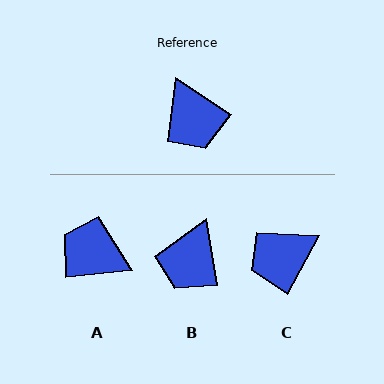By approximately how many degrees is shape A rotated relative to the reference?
Approximately 141 degrees clockwise.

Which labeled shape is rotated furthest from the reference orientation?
A, about 141 degrees away.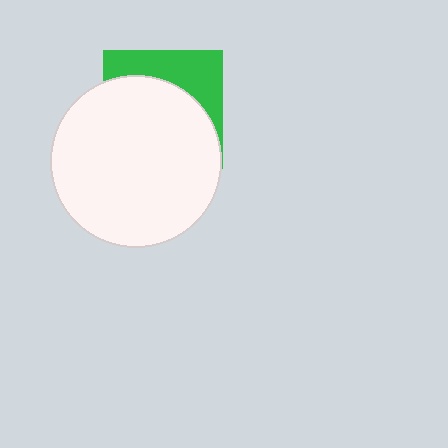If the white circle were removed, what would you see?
You would see the complete green square.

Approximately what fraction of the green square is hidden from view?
Roughly 66% of the green square is hidden behind the white circle.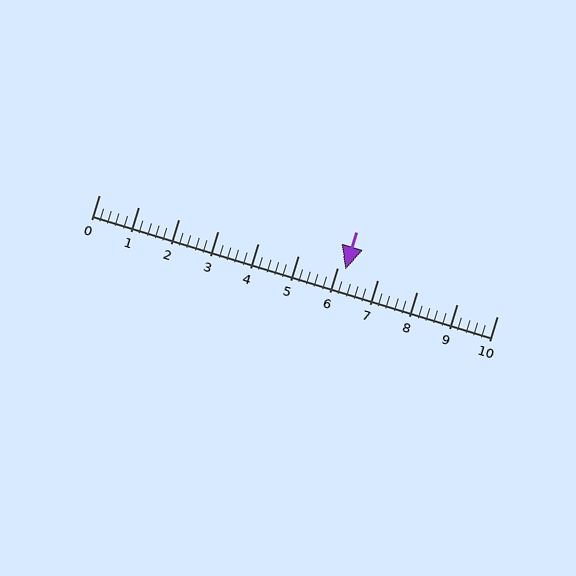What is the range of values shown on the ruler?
The ruler shows values from 0 to 10.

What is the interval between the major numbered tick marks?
The major tick marks are spaced 1 units apart.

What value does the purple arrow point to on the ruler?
The purple arrow points to approximately 6.2.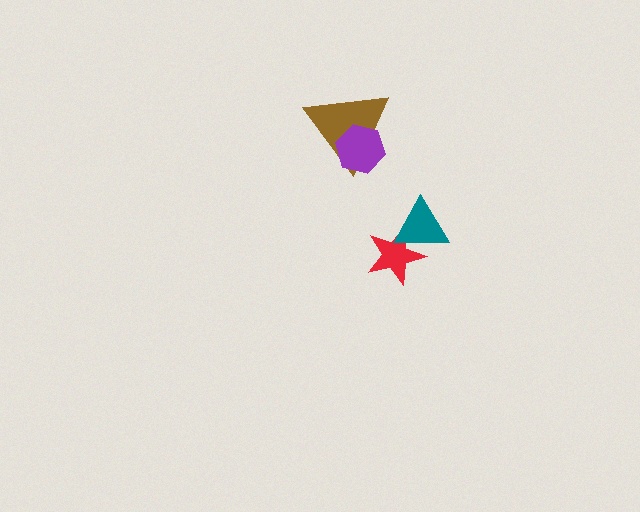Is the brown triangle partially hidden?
Yes, it is partially covered by another shape.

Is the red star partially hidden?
Yes, it is partially covered by another shape.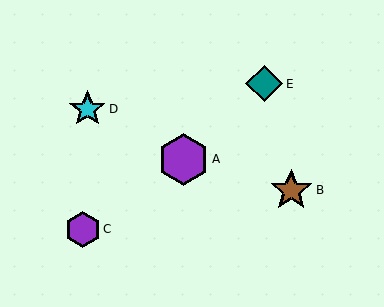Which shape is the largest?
The purple hexagon (labeled A) is the largest.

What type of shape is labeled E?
Shape E is a teal diamond.